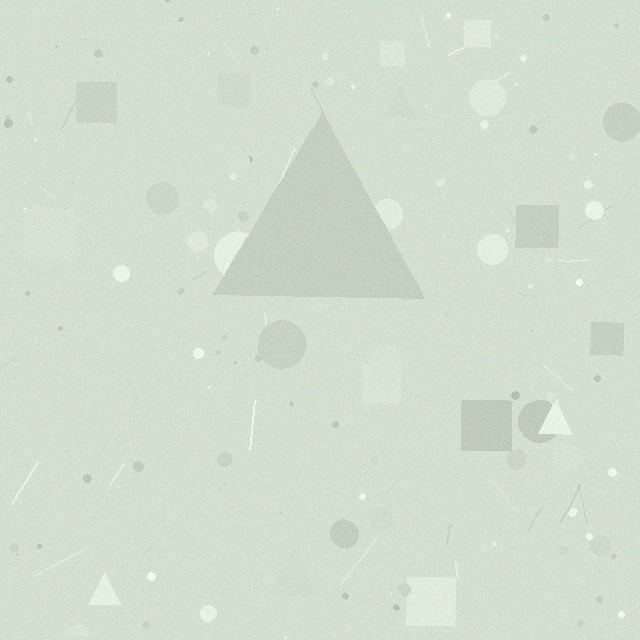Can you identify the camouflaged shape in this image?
The camouflaged shape is a triangle.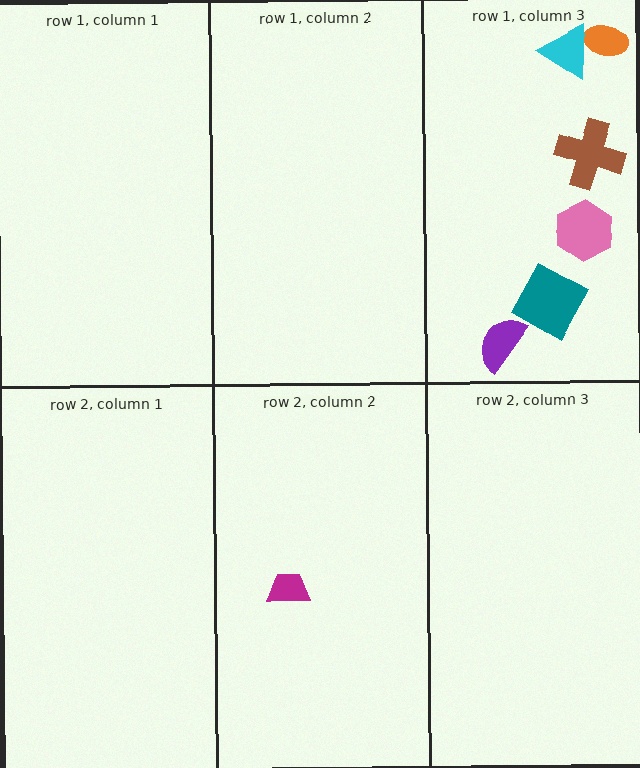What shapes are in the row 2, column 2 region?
The magenta trapezoid.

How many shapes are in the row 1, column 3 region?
6.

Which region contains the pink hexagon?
The row 1, column 3 region.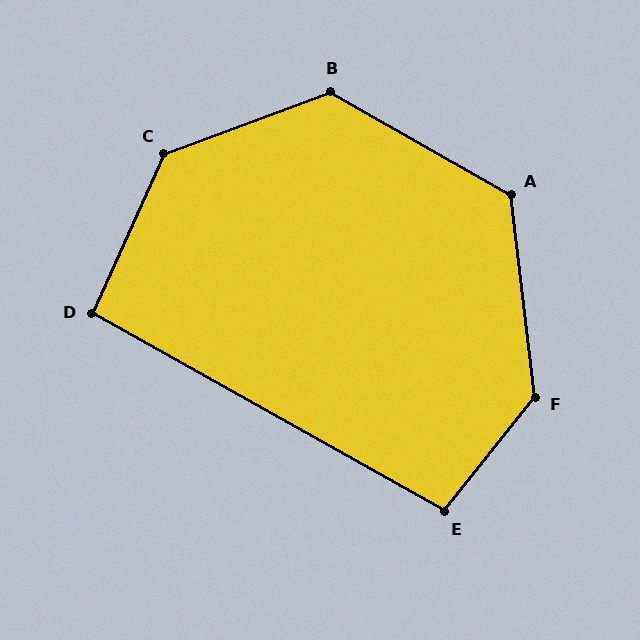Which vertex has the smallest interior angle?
D, at approximately 95 degrees.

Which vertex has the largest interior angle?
F, at approximately 135 degrees.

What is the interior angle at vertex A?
Approximately 126 degrees (obtuse).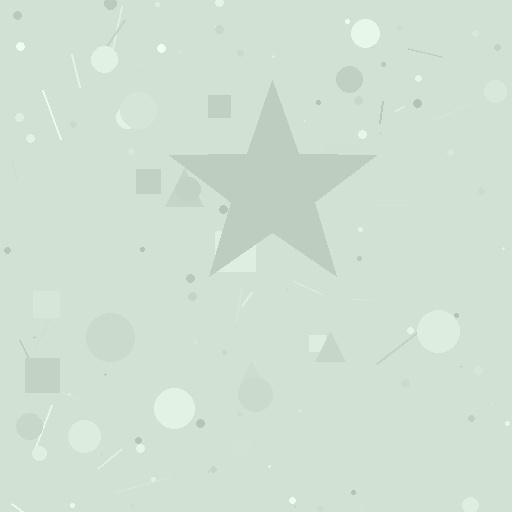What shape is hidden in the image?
A star is hidden in the image.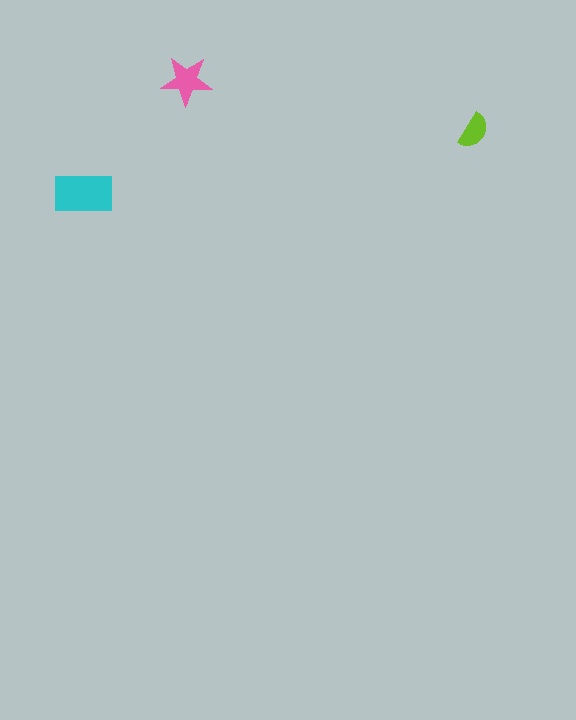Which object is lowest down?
The cyan rectangle is bottommost.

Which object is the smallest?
The lime semicircle.